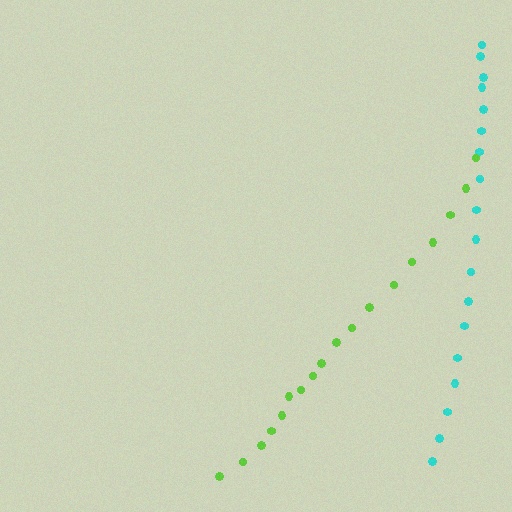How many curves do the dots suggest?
There are 2 distinct paths.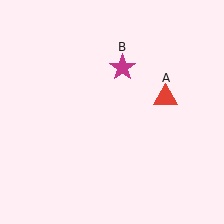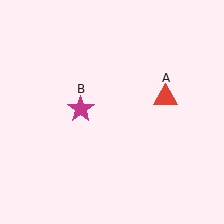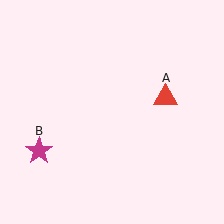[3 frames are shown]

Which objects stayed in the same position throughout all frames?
Red triangle (object A) remained stationary.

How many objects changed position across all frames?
1 object changed position: magenta star (object B).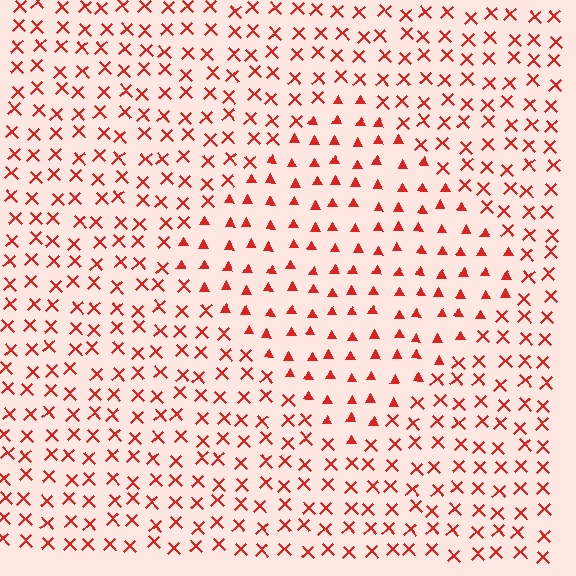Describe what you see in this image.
The image is filled with small red elements arranged in a uniform grid. A diamond-shaped region contains triangles, while the surrounding area contains X marks. The boundary is defined purely by the change in element shape.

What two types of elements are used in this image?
The image uses triangles inside the diamond region and X marks outside it.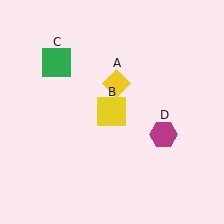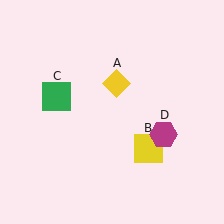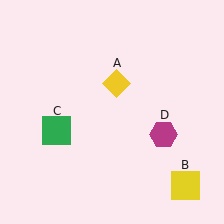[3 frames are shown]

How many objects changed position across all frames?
2 objects changed position: yellow square (object B), green square (object C).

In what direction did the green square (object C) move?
The green square (object C) moved down.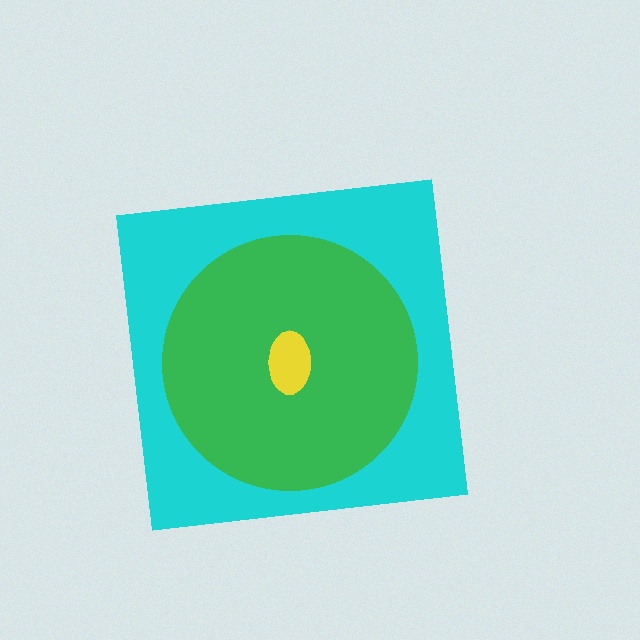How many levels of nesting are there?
3.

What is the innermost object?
The yellow ellipse.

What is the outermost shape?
The cyan square.